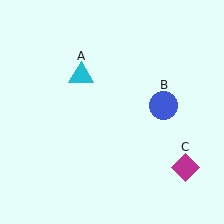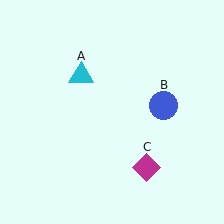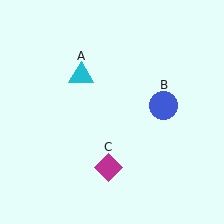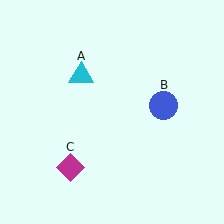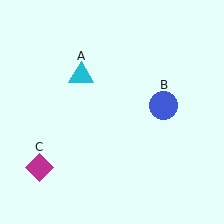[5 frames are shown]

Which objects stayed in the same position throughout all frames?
Cyan triangle (object A) and blue circle (object B) remained stationary.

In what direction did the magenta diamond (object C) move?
The magenta diamond (object C) moved left.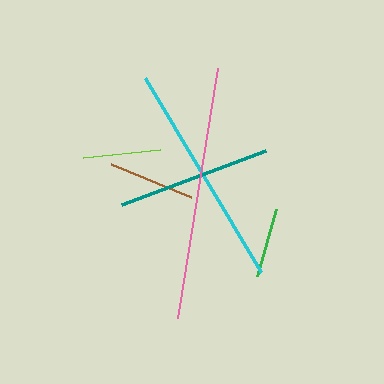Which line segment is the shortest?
The green line is the shortest at approximately 69 pixels.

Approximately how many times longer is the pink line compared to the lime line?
The pink line is approximately 3.3 times the length of the lime line.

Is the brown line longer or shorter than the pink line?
The pink line is longer than the brown line.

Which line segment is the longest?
The pink line is the longest at approximately 253 pixels.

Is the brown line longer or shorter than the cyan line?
The cyan line is longer than the brown line.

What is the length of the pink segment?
The pink segment is approximately 253 pixels long.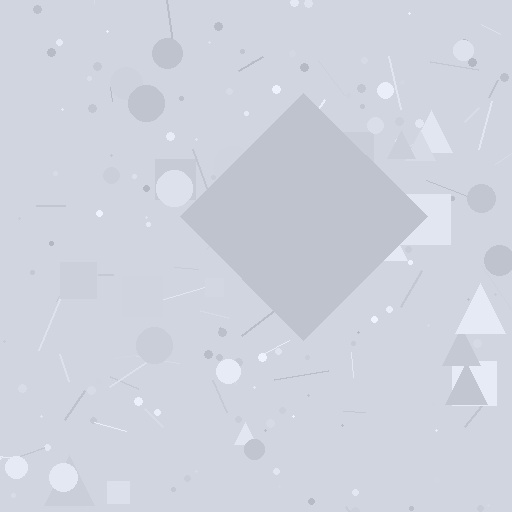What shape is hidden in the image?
A diamond is hidden in the image.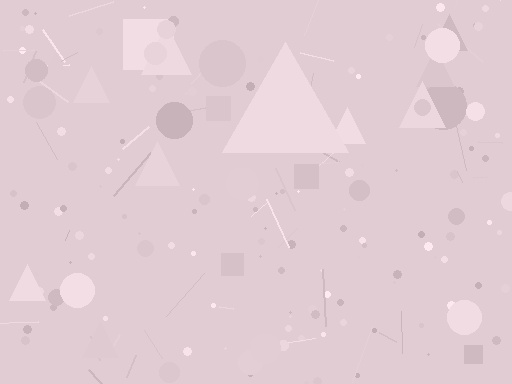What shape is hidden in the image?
A triangle is hidden in the image.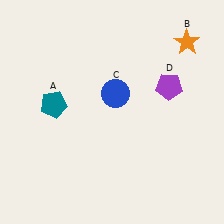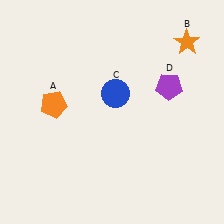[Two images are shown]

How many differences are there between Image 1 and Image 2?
There is 1 difference between the two images.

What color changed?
The pentagon (A) changed from teal in Image 1 to orange in Image 2.